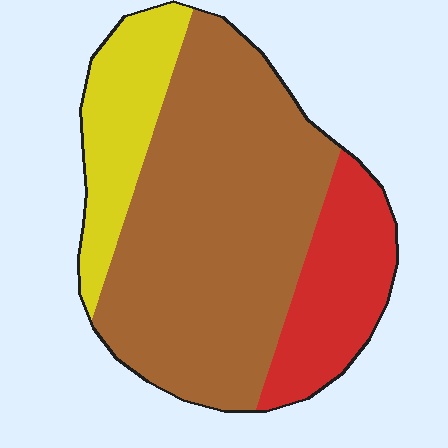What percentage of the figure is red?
Red takes up about one fifth (1/5) of the figure.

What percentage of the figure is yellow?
Yellow covers around 20% of the figure.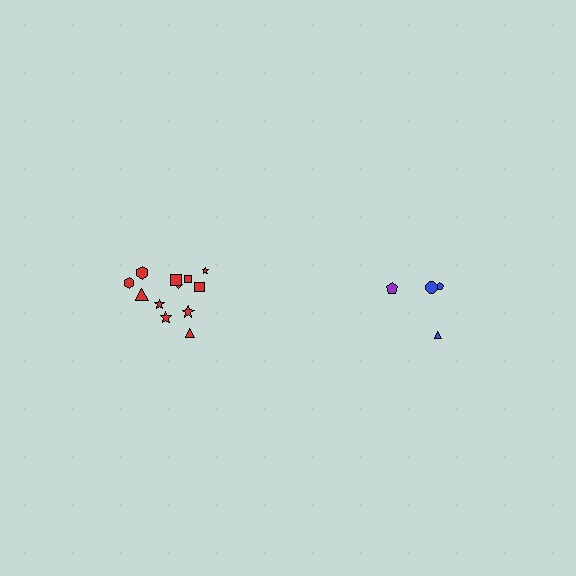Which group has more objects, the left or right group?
The left group.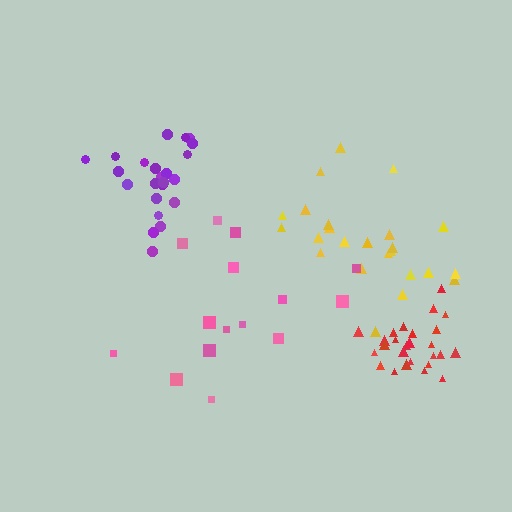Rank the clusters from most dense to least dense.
red, purple, yellow, pink.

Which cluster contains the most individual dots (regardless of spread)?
Red (26).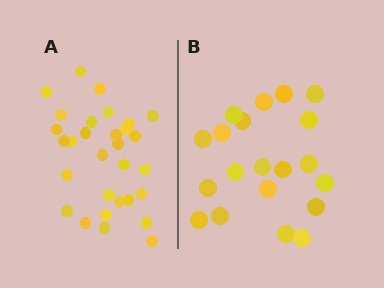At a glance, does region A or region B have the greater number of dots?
Region A (the left region) has more dots.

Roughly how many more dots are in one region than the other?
Region A has roughly 10 or so more dots than region B.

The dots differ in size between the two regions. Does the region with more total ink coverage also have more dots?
No. Region B has more total ink coverage because its dots are larger, but region A actually contains more individual dots. Total area can be misleading — the number of items is what matters here.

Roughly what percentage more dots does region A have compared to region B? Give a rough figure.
About 50% more.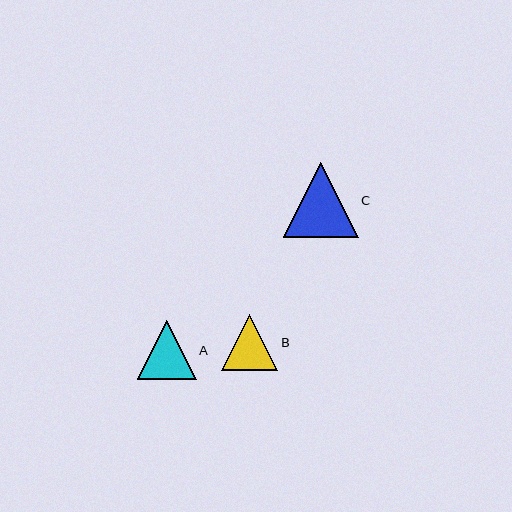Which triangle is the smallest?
Triangle B is the smallest with a size of approximately 56 pixels.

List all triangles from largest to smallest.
From largest to smallest: C, A, B.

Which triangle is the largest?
Triangle C is the largest with a size of approximately 75 pixels.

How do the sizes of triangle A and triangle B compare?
Triangle A and triangle B are approximately the same size.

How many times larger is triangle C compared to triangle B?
Triangle C is approximately 1.3 times the size of triangle B.